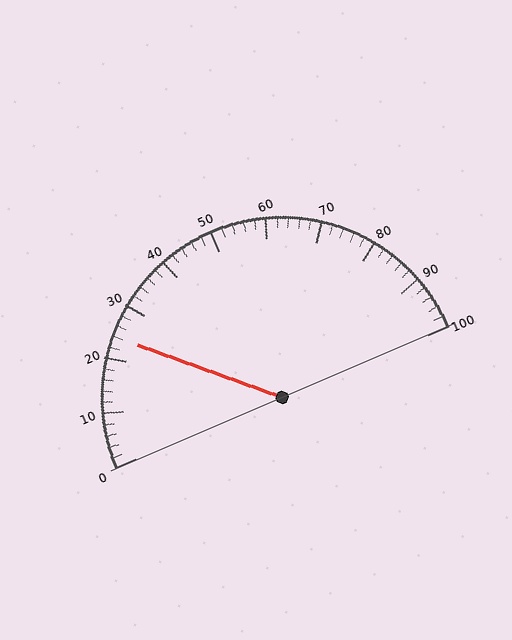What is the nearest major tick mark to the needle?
The nearest major tick mark is 20.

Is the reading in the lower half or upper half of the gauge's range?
The reading is in the lower half of the range (0 to 100).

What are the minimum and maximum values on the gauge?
The gauge ranges from 0 to 100.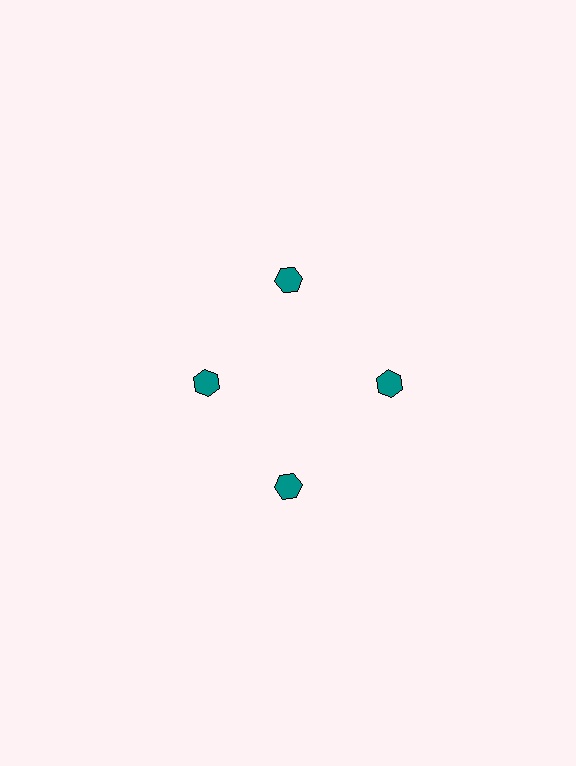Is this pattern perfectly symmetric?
No. The 4 teal hexagons are arranged in a ring, but one element near the 9 o'clock position is pulled inward toward the center, breaking the 4-fold rotational symmetry.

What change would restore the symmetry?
The symmetry would be restored by moving it outward, back onto the ring so that all 4 hexagons sit at equal angles and equal distance from the center.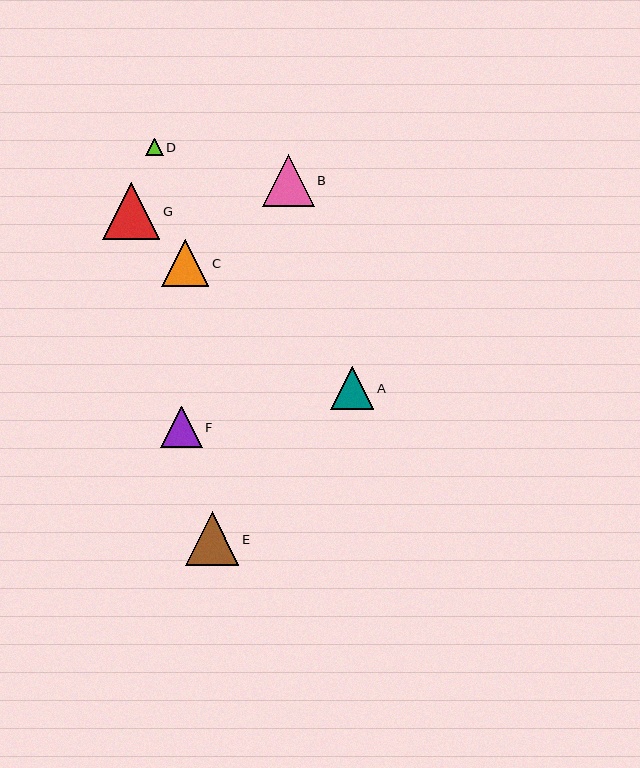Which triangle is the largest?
Triangle G is the largest with a size of approximately 57 pixels.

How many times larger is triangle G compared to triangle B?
Triangle G is approximately 1.1 times the size of triangle B.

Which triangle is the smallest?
Triangle D is the smallest with a size of approximately 18 pixels.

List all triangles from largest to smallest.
From largest to smallest: G, E, B, C, A, F, D.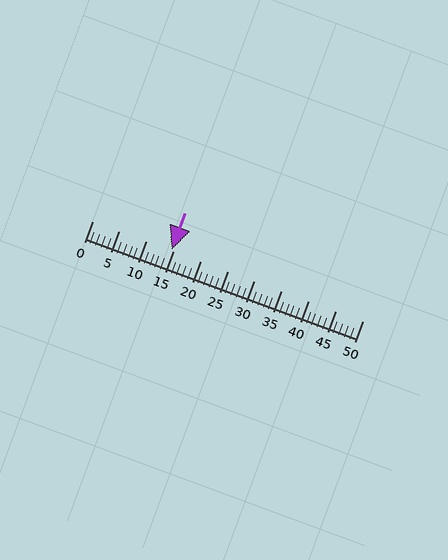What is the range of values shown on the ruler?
The ruler shows values from 0 to 50.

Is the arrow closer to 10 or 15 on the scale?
The arrow is closer to 15.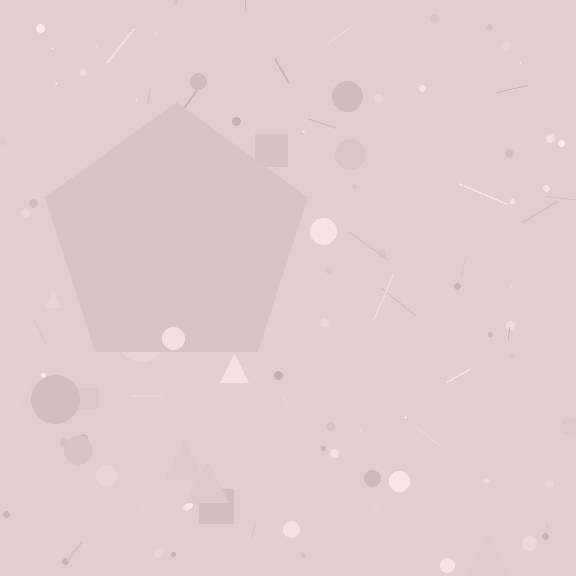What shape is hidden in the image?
A pentagon is hidden in the image.